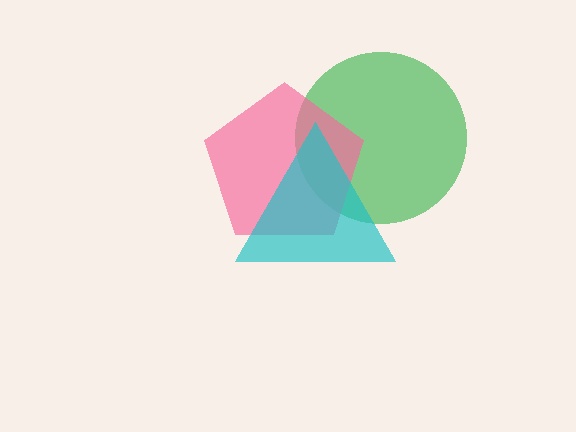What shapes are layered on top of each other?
The layered shapes are: a green circle, a pink pentagon, a cyan triangle.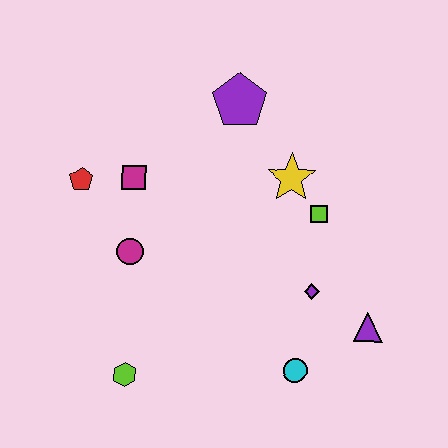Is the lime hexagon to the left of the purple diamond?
Yes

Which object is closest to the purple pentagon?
The yellow star is closest to the purple pentagon.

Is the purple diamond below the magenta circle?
Yes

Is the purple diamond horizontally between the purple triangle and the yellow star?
Yes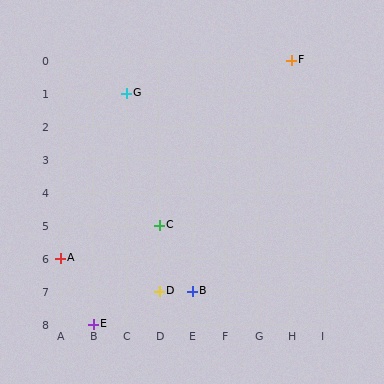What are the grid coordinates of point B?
Point B is at grid coordinates (E, 7).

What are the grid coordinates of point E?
Point E is at grid coordinates (B, 8).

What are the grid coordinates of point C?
Point C is at grid coordinates (D, 5).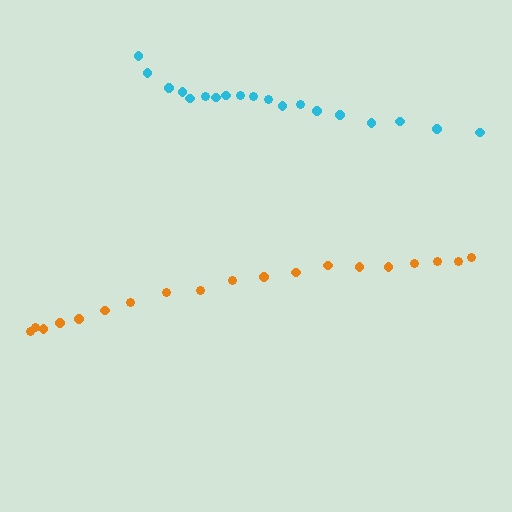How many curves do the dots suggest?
There are 2 distinct paths.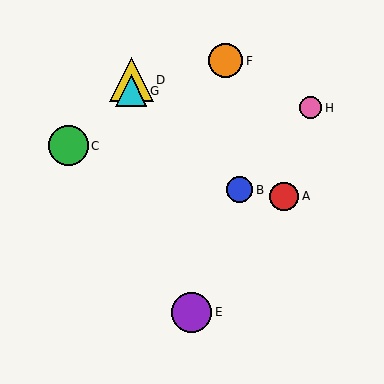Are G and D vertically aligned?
Yes, both are at x≈131.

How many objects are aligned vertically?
2 objects (D, G) are aligned vertically.